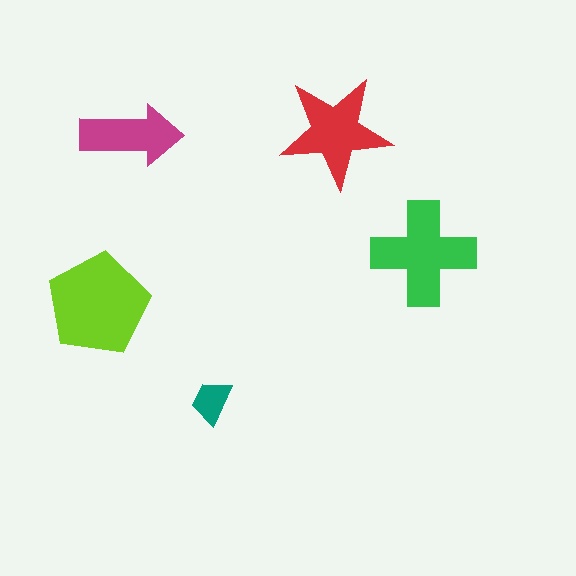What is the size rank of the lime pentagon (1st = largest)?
1st.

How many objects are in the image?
There are 5 objects in the image.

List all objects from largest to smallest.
The lime pentagon, the green cross, the red star, the magenta arrow, the teal trapezoid.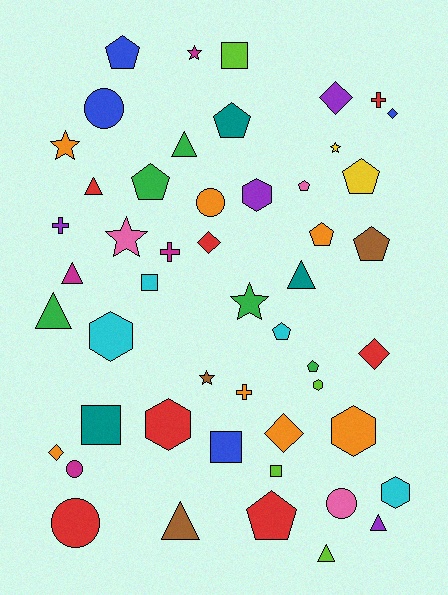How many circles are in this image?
There are 5 circles.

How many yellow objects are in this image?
There are 2 yellow objects.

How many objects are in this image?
There are 50 objects.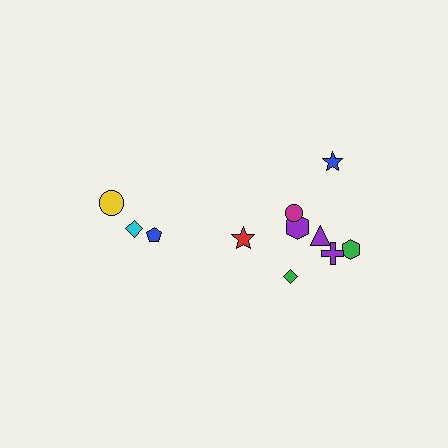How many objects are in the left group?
There are 3 objects.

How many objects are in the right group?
There are 8 objects.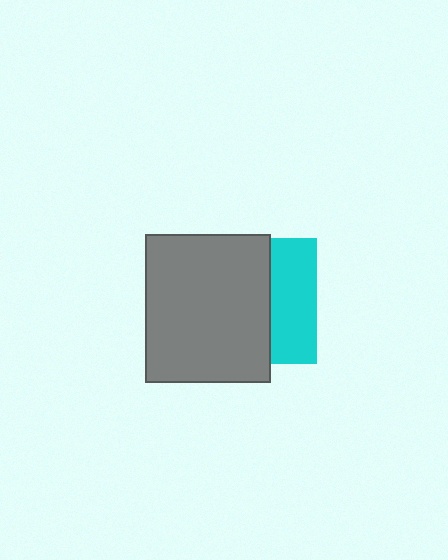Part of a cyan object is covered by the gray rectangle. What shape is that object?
It is a square.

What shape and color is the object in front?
The object in front is a gray rectangle.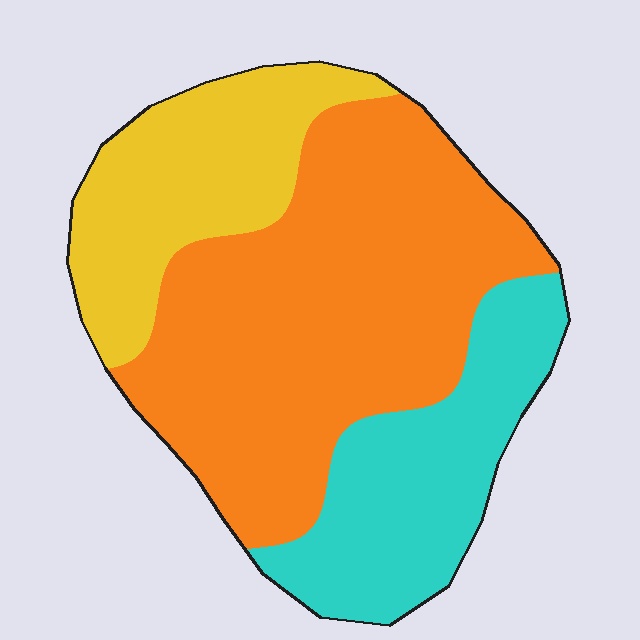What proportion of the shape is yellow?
Yellow covers 23% of the shape.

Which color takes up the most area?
Orange, at roughly 55%.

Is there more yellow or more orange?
Orange.